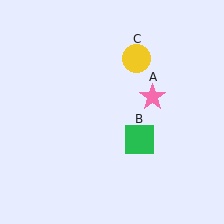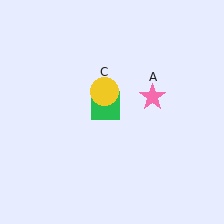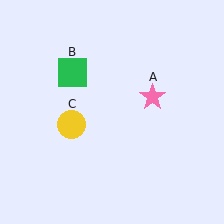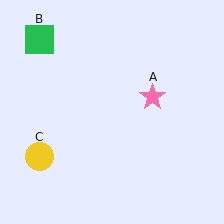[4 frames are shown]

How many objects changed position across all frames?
2 objects changed position: green square (object B), yellow circle (object C).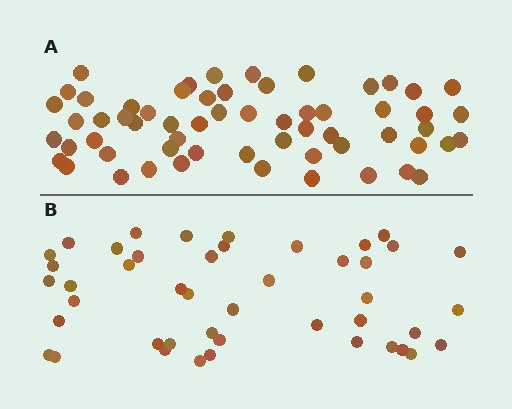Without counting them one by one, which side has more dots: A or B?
Region A (the top region) has more dots.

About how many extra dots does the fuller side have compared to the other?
Region A has approximately 15 more dots than region B.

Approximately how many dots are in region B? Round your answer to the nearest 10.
About 40 dots. (The exact count is 45, which rounds to 40.)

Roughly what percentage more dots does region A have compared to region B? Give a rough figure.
About 35% more.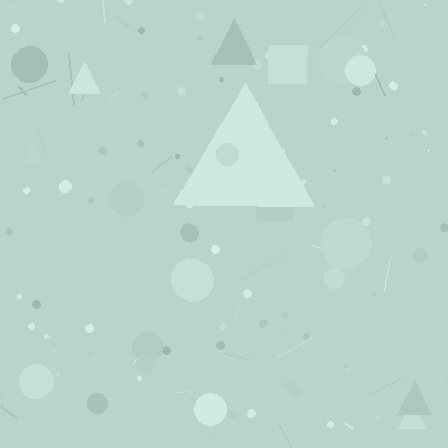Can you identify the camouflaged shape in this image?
The camouflaged shape is a triangle.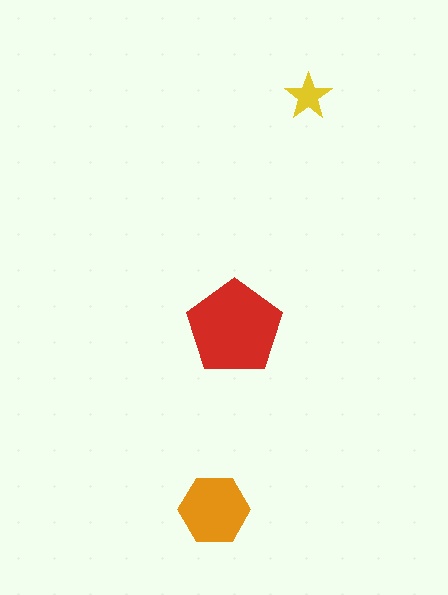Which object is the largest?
The red pentagon.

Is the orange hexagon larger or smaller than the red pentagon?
Smaller.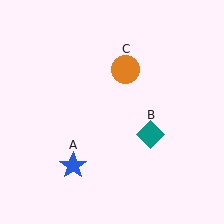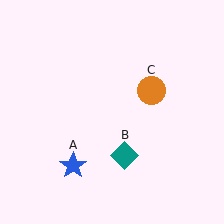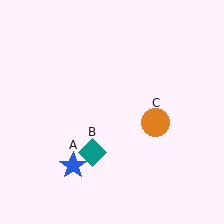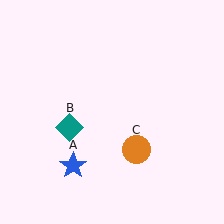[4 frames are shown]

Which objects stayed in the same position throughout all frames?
Blue star (object A) remained stationary.